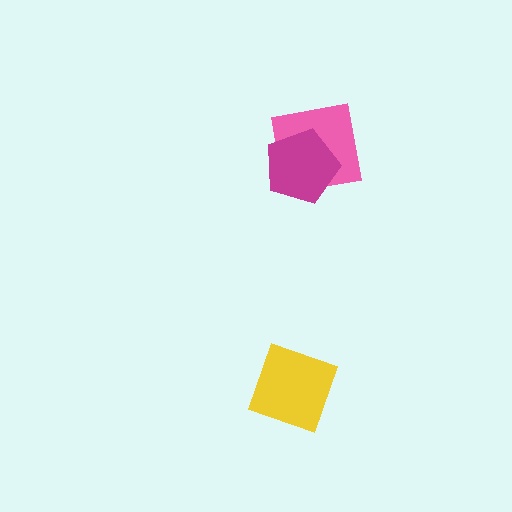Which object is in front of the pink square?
The magenta pentagon is in front of the pink square.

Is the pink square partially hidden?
Yes, it is partially covered by another shape.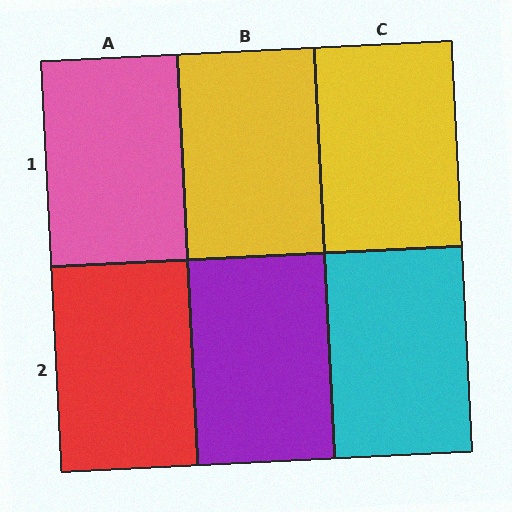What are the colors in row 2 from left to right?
Red, purple, cyan.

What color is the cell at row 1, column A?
Pink.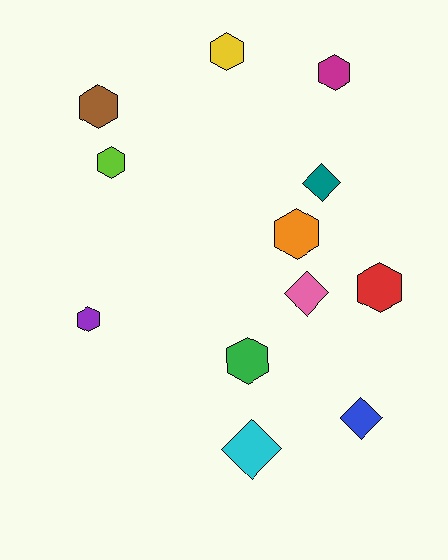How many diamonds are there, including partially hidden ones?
There are 4 diamonds.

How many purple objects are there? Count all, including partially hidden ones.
There is 1 purple object.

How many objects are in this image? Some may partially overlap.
There are 12 objects.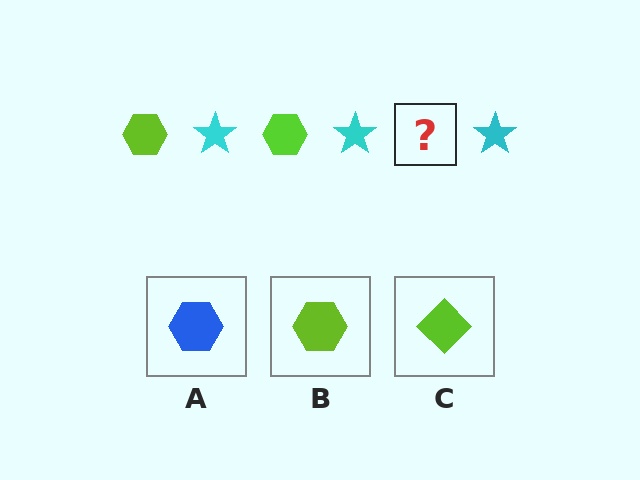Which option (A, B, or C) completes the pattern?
B.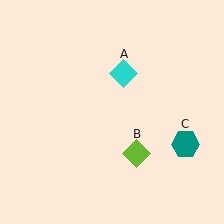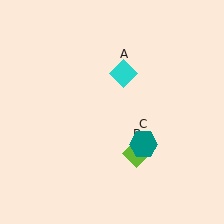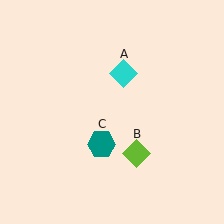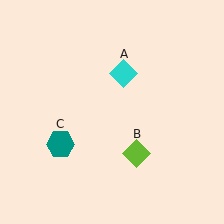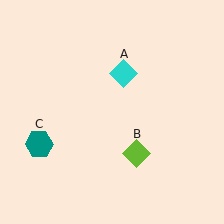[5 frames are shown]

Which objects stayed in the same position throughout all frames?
Cyan diamond (object A) and lime diamond (object B) remained stationary.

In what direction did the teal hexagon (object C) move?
The teal hexagon (object C) moved left.